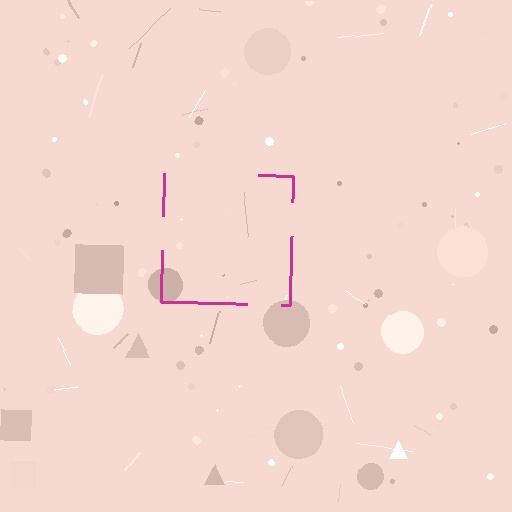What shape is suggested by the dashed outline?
The dashed outline suggests a square.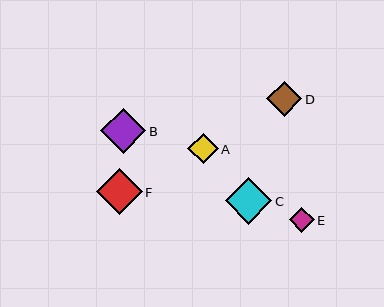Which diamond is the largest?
Diamond C is the largest with a size of approximately 46 pixels.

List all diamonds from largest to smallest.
From largest to smallest: C, F, B, D, A, E.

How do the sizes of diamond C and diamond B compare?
Diamond C and diamond B are approximately the same size.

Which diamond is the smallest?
Diamond E is the smallest with a size of approximately 25 pixels.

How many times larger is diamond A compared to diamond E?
Diamond A is approximately 1.2 times the size of diamond E.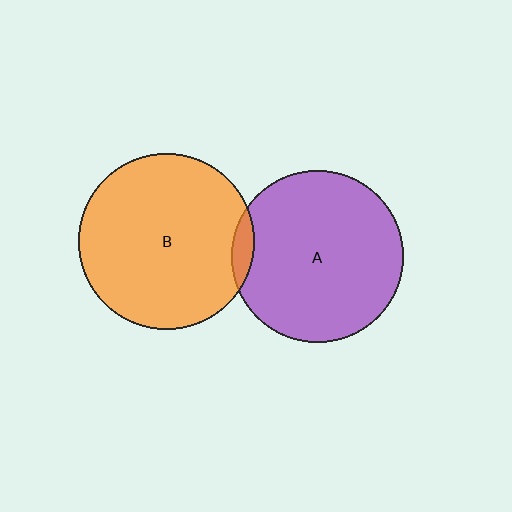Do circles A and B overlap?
Yes.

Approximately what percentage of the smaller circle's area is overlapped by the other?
Approximately 5%.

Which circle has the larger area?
Circle B (orange).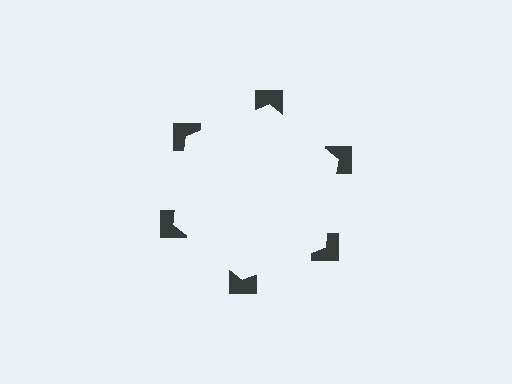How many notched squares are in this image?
There are 6 — one at each vertex of the illusory hexagon.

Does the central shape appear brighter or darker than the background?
It typically appears slightly brighter than the background, even though no actual brightness change is drawn.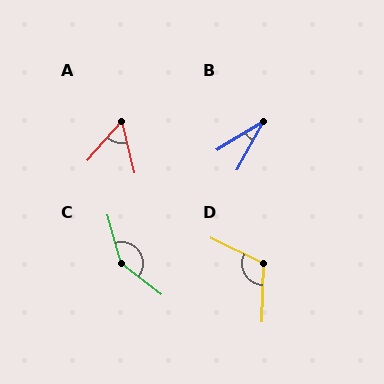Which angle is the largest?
C, at approximately 143 degrees.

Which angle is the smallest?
B, at approximately 30 degrees.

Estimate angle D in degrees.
Approximately 115 degrees.